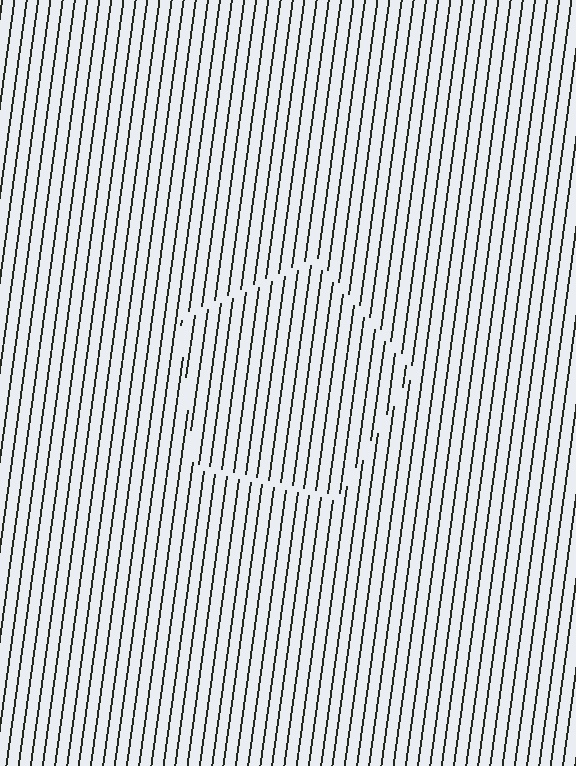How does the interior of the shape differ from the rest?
The interior of the shape contains the same grating, shifted by half a period — the contour is defined by the phase discontinuity where line-ends from the inner and outer gratings abut.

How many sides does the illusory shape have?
5 sides — the line-ends trace a pentagon.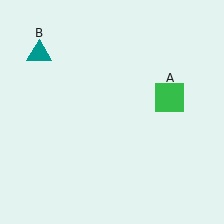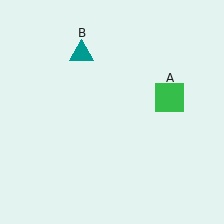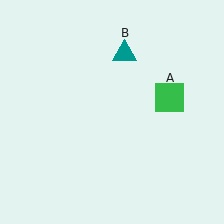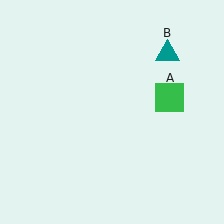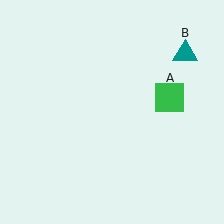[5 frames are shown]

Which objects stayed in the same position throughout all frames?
Green square (object A) remained stationary.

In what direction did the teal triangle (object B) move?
The teal triangle (object B) moved right.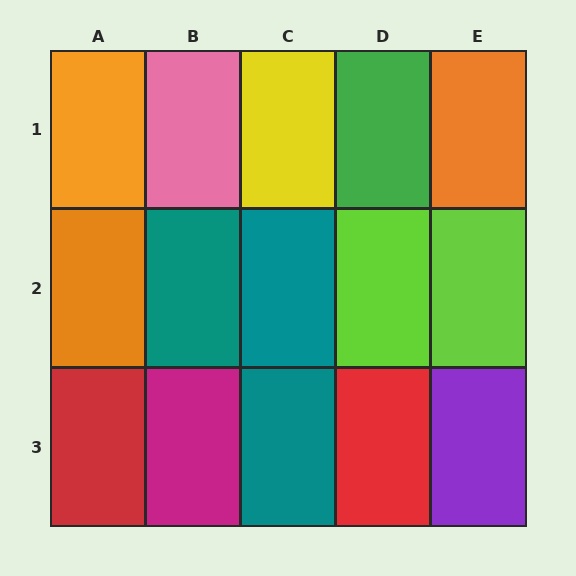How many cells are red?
2 cells are red.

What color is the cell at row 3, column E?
Purple.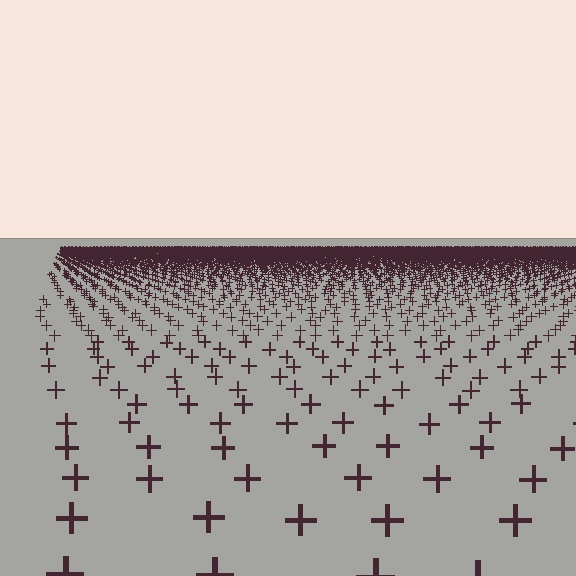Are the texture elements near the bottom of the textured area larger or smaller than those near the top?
Larger. Near the bottom, elements are closer to the viewer and appear at a bigger on-screen size.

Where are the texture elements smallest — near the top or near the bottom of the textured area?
Near the top.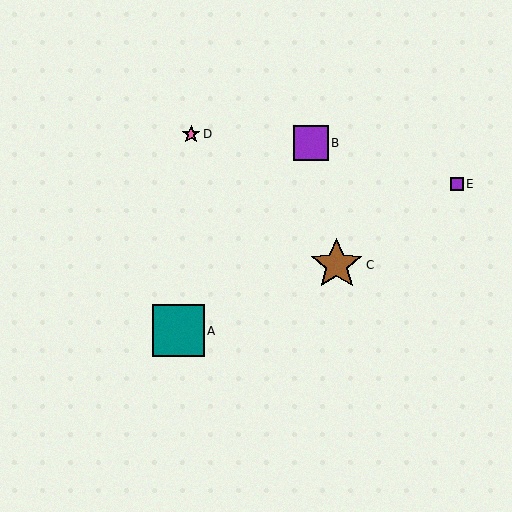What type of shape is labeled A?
Shape A is a teal square.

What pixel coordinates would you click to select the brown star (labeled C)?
Click at (337, 265) to select the brown star C.